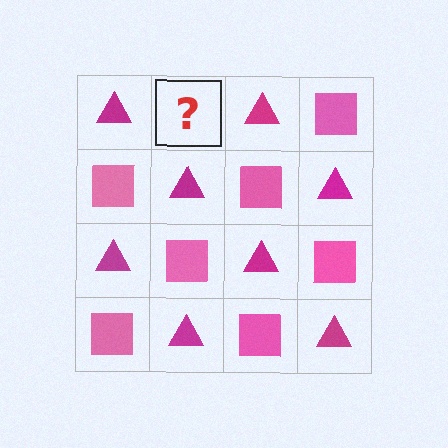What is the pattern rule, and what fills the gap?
The rule is that it alternates magenta triangle and pink square in a checkerboard pattern. The gap should be filled with a pink square.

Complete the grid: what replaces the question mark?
The question mark should be replaced with a pink square.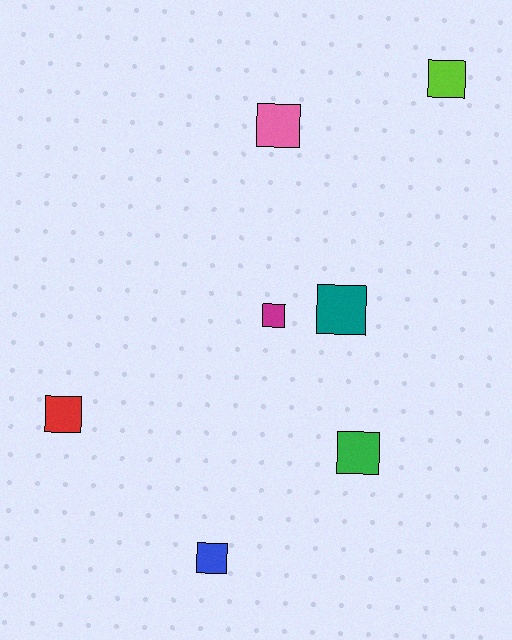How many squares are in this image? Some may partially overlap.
There are 7 squares.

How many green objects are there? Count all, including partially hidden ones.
There is 1 green object.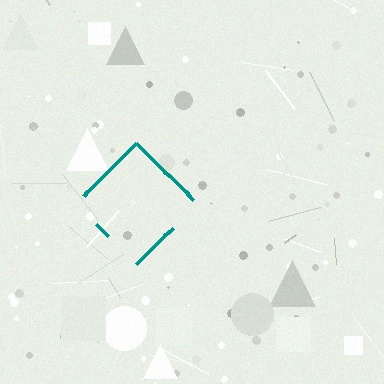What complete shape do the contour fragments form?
The contour fragments form a diamond.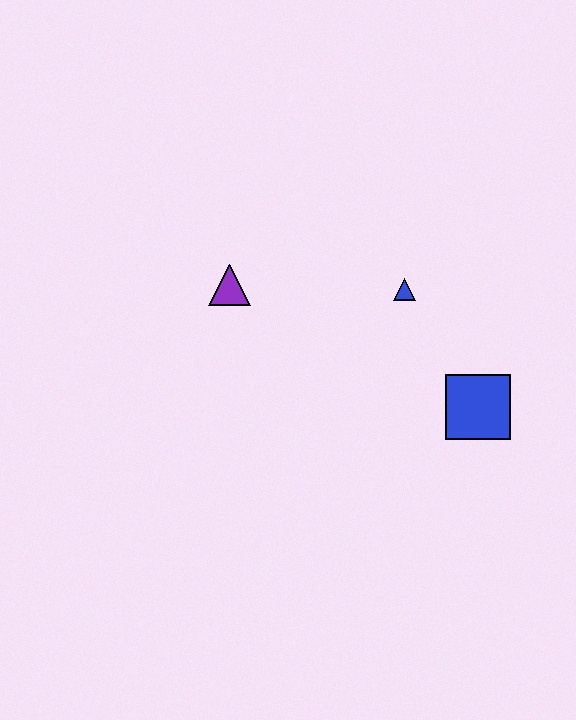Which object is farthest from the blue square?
The purple triangle is farthest from the blue square.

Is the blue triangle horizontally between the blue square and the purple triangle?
Yes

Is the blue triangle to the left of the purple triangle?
No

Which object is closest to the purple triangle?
The blue triangle is closest to the purple triangle.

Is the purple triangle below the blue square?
No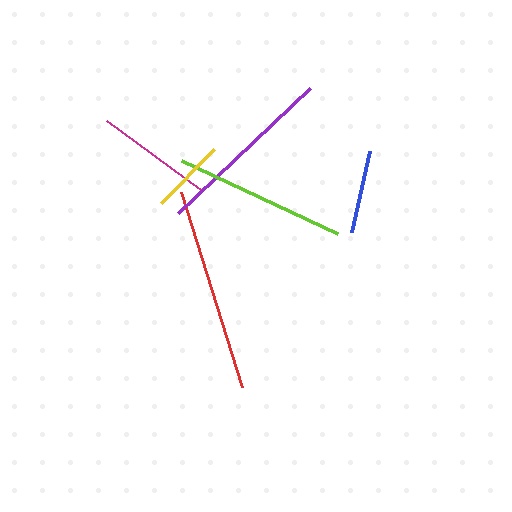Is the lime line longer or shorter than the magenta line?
The lime line is longer than the magenta line.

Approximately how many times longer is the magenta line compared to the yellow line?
The magenta line is approximately 1.5 times the length of the yellow line.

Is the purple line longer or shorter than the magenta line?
The purple line is longer than the magenta line.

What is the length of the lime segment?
The lime segment is approximately 172 pixels long.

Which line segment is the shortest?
The yellow line is the shortest at approximately 76 pixels.